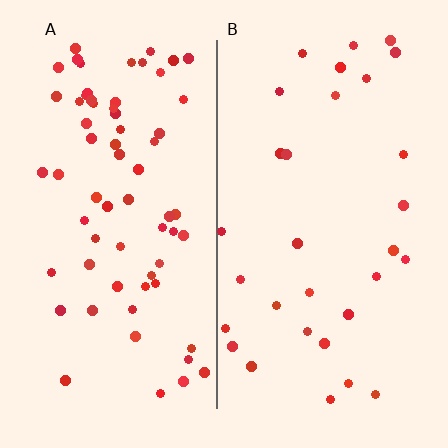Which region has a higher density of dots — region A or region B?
A (the left).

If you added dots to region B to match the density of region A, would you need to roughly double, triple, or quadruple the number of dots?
Approximately double.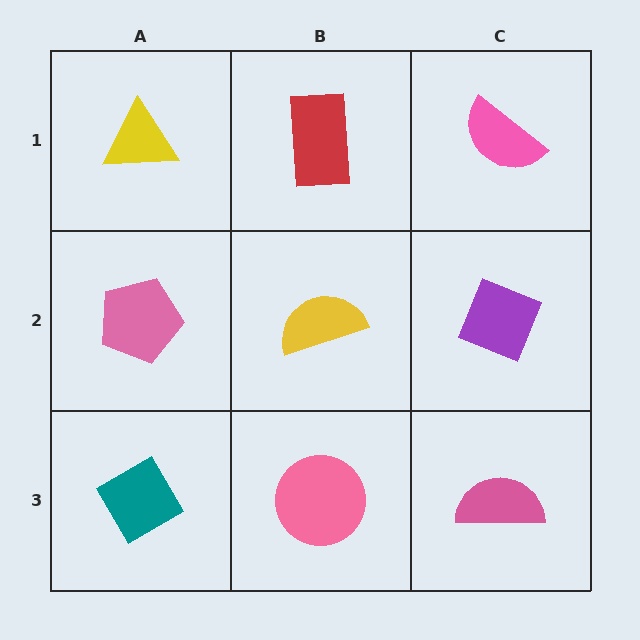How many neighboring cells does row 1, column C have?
2.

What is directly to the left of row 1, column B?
A yellow triangle.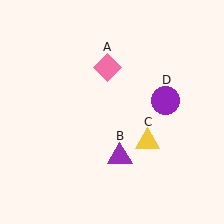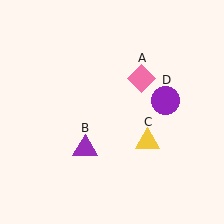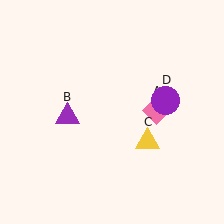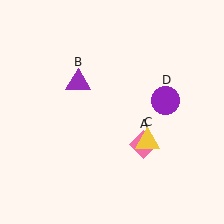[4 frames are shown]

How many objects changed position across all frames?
2 objects changed position: pink diamond (object A), purple triangle (object B).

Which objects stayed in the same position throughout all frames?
Yellow triangle (object C) and purple circle (object D) remained stationary.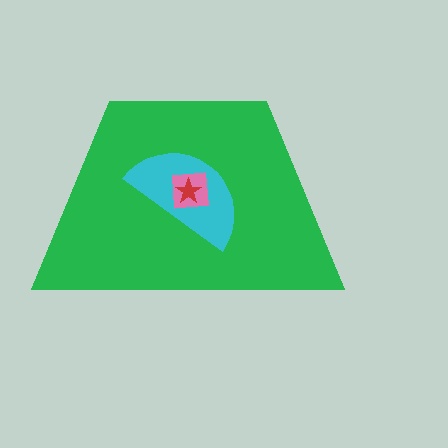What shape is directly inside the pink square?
The red star.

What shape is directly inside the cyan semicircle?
The pink square.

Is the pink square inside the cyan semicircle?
Yes.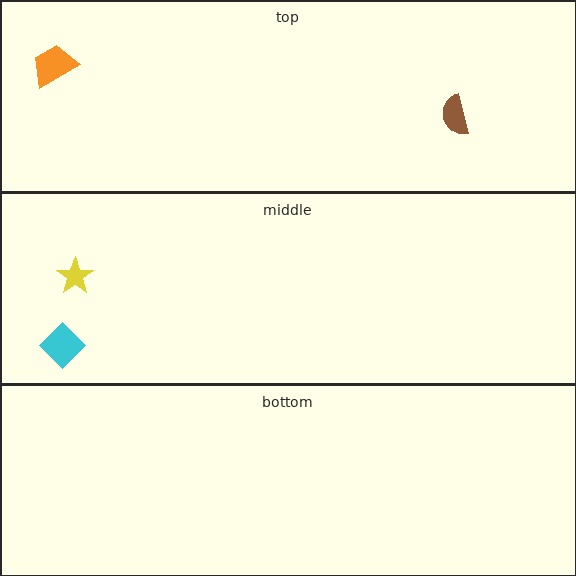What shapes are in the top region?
The brown semicircle, the orange trapezoid.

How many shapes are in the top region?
2.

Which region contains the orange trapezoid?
The top region.